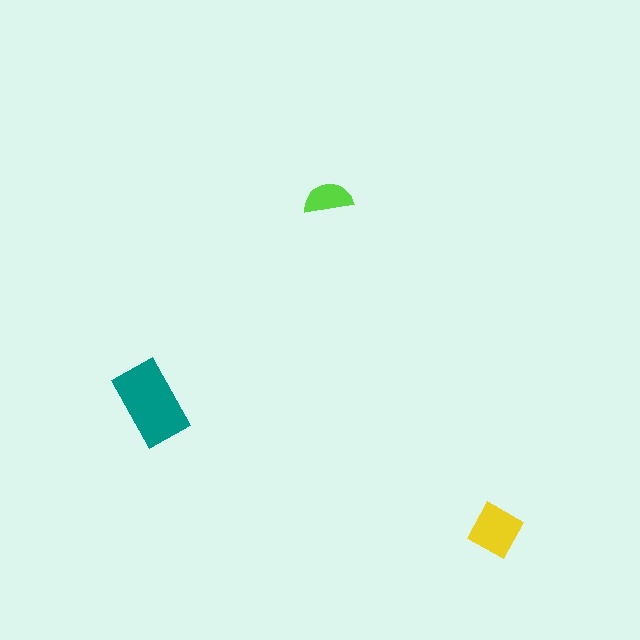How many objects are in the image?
There are 3 objects in the image.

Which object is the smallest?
The lime semicircle.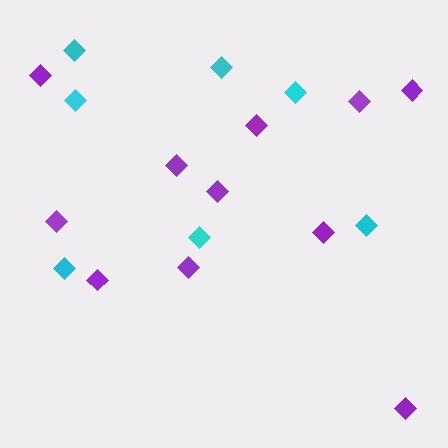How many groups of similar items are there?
There are 2 groups: one group of purple diamonds (11) and one group of cyan diamonds (7).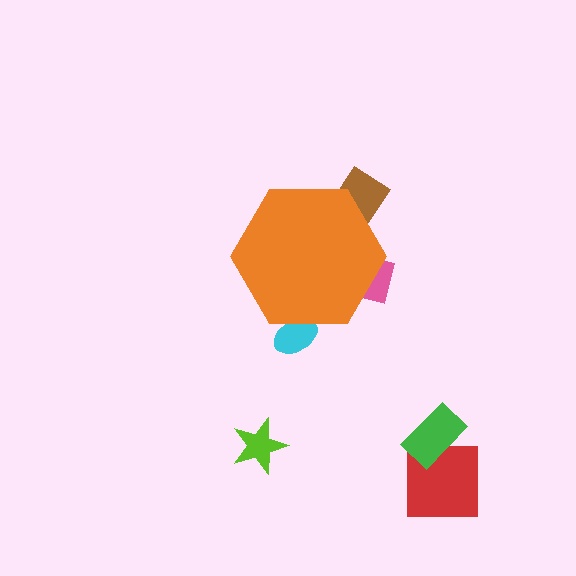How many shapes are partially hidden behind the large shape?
3 shapes are partially hidden.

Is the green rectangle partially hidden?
No, the green rectangle is fully visible.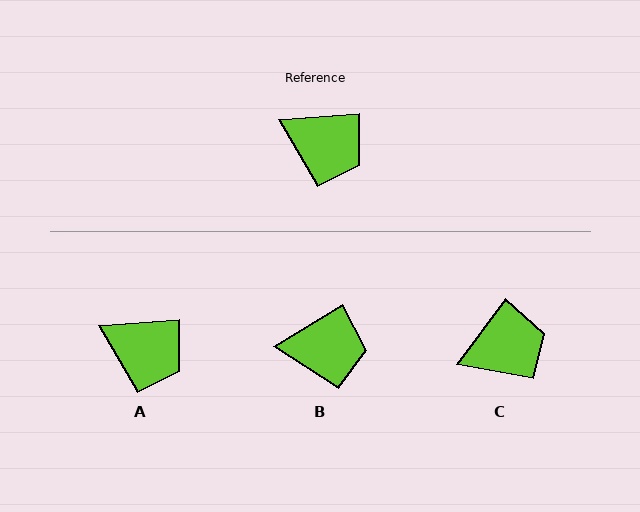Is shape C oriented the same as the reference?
No, it is off by about 49 degrees.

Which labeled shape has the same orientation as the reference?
A.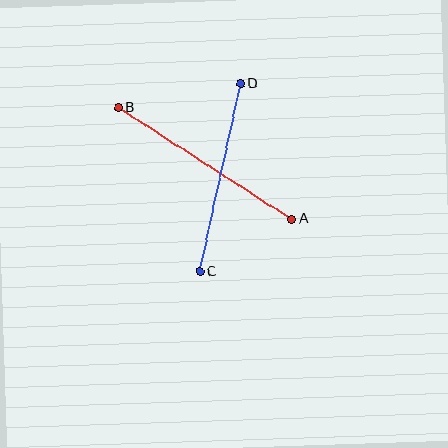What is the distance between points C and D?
The distance is approximately 193 pixels.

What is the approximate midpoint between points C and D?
The midpoint is at approximately (220, 178) pixels.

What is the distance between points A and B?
The distance is approximately 206 pixels.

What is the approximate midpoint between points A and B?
The midpoint is at approximately (205, 163) pixels.